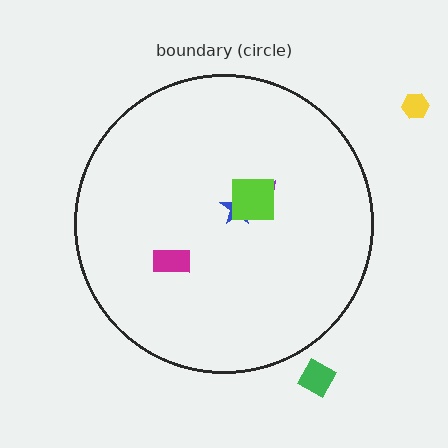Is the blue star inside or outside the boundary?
Inside.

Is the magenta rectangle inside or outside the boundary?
Inside.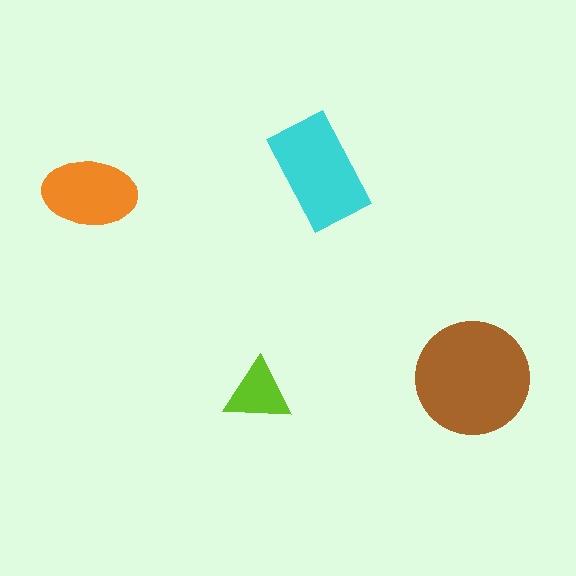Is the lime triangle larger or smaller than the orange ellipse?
Smaller.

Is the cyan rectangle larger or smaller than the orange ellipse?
Larger.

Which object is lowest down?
The lime triangle is bottommost.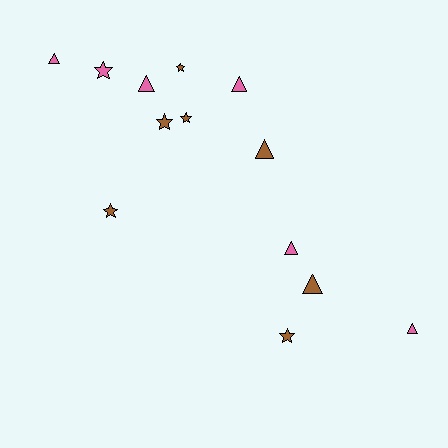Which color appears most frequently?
Brown, with 7 objects.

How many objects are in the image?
There are 13 objects.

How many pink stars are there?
There is 1 pink star.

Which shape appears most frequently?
Triangle, with 7 objects.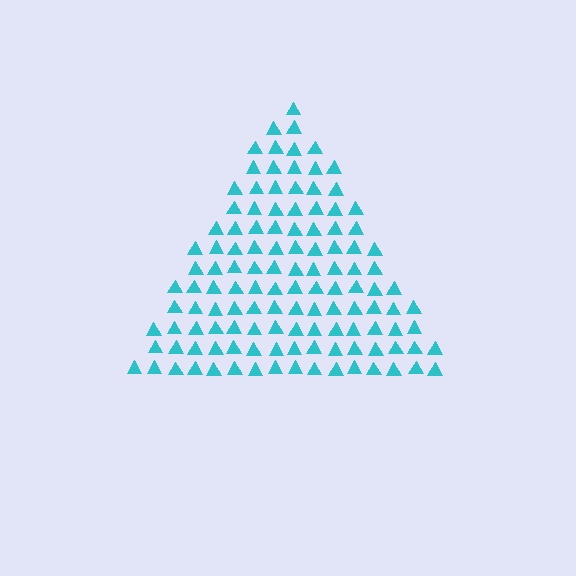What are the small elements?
The small elements are triangles.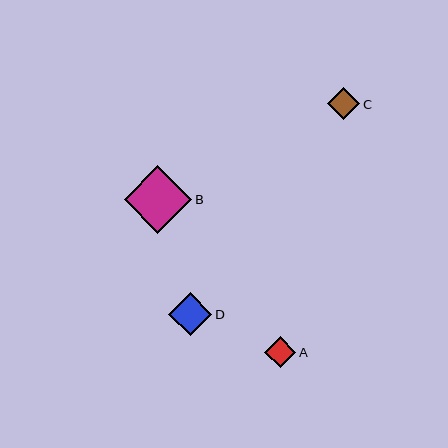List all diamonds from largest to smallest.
From largest to smallest: B, D, C, A.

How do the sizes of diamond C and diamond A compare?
Diamond C and diamond A are approximately the same size.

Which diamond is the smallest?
Diamond A is the smallest with a size of approximately 31 pixels.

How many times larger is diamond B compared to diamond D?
Diamond B is approximately 1.6 times the size of diamond D.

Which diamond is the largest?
Diamond B is the largest with a size of approximately 67 pixels.